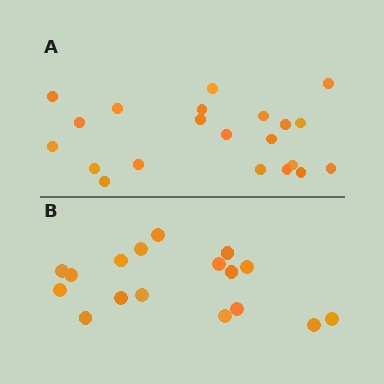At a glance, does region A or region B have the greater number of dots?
Region A (the top region) has more dots.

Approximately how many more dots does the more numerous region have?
Region A has about 4 more dots than region B.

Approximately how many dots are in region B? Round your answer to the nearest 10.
About 20 dots. (The exact count is 17, which rounds to 20.)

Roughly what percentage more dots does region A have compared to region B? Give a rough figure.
About 25% more.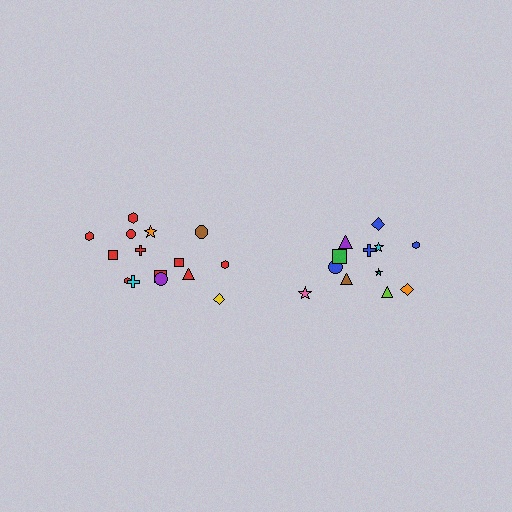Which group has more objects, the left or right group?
The left group.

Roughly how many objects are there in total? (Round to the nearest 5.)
Roughly 25 objects in total.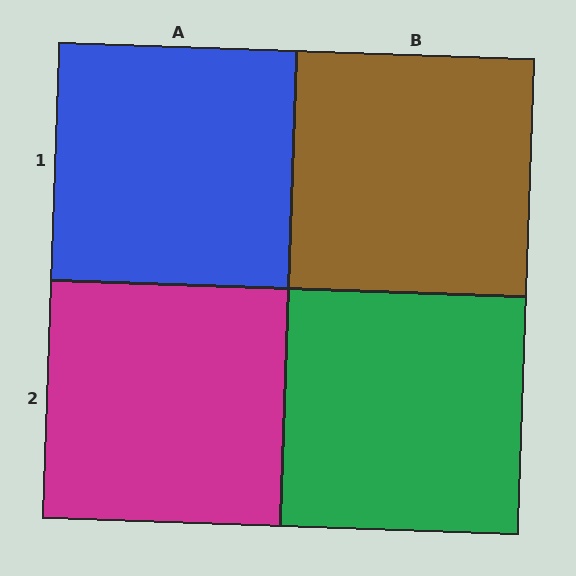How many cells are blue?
1 cell is blue.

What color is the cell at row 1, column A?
Blue.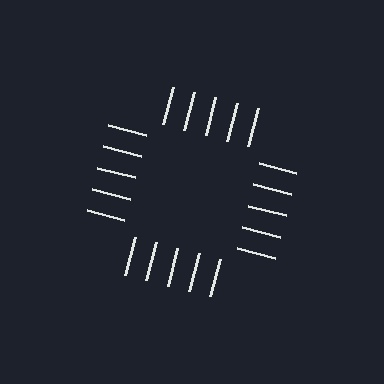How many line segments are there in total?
20 — 5 along each of the 4 edges.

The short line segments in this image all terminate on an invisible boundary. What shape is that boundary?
An illusory square — the line segments terminate on its edges but no continuous stroke is drawn.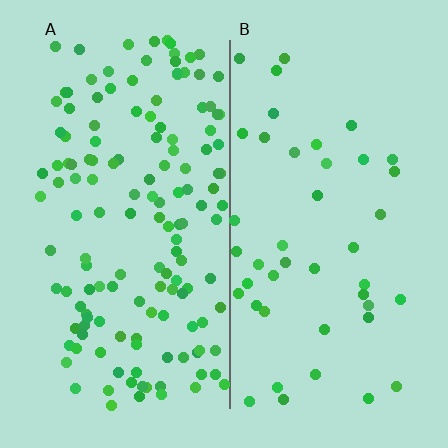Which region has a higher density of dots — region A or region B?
A (the left).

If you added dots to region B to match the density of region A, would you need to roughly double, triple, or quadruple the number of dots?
Approximately triple.